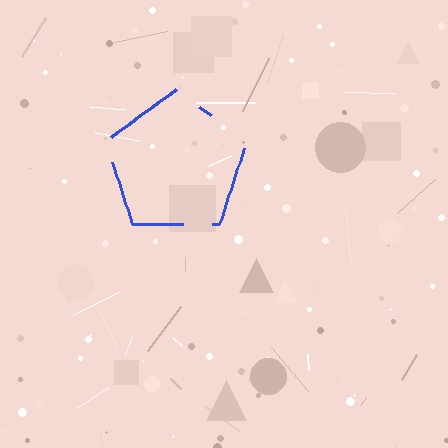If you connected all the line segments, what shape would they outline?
They would outline a pentagon.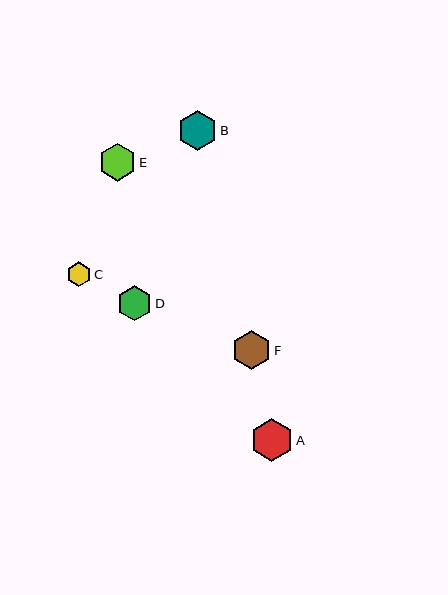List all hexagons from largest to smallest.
From largest to smallest: A, B, F, E, D, C.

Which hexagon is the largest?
Hexagon A is the largest with a size of approximately 43 pixels.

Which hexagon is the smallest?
Hexagon C is the smallest with a size of approximately 25 pixels.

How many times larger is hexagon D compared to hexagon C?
Hexagon D is approximately 1.4 times the size of hexagon C.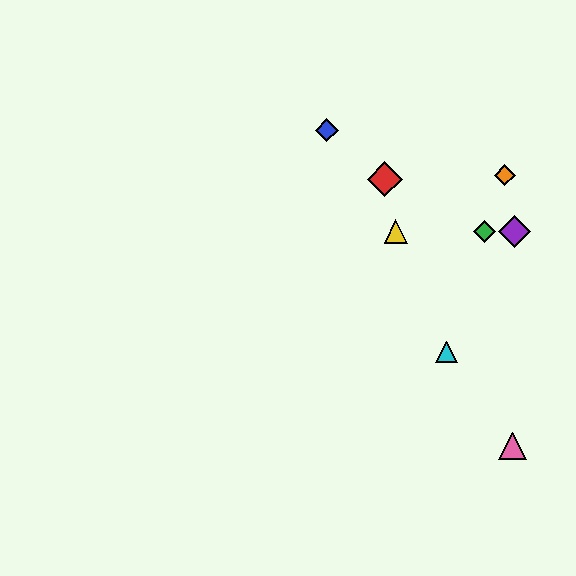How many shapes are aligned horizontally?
3 shapes (the green diamond, the yellow triangle, the purple diamond) are aligned horizontally.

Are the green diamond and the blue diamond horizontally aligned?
No, the green diamond is at y≈231 and the blue diamond is at y≈130.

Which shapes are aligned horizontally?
The green diamond, the yellow triangle, the purple diamond are aligned horizontally.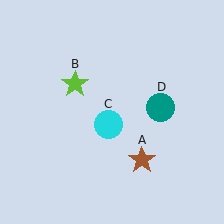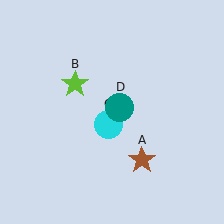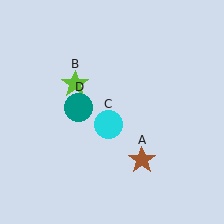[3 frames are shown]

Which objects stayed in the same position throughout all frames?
Brown star (object A) and lime star (object B) and cyan circle (object C) remained stationary.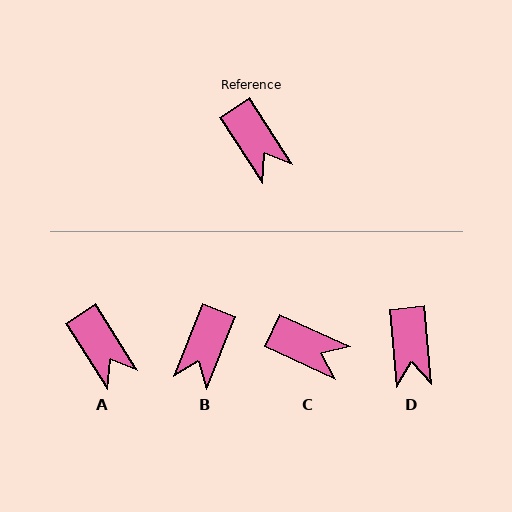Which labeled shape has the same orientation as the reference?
A.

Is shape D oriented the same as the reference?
No, it is off by about 27 degrees.